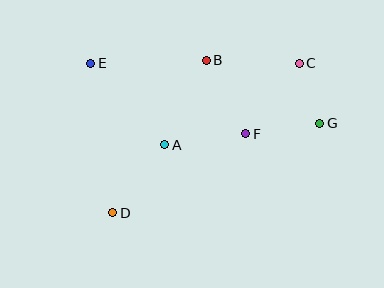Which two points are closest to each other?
Points C and G are closest to each other.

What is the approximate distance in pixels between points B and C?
The distance between B and C is approximately 93 pixels.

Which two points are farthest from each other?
Points C and D are farthest from each other.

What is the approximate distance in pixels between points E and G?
The distance between E and G is approximately 236 pixels.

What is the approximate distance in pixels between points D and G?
The distance between D and G is approximately 225 pixels.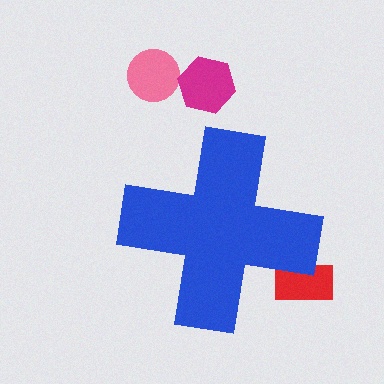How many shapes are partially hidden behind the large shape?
1 shape is partially hidden.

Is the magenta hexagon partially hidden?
No, the magenta hexagon is fully visible.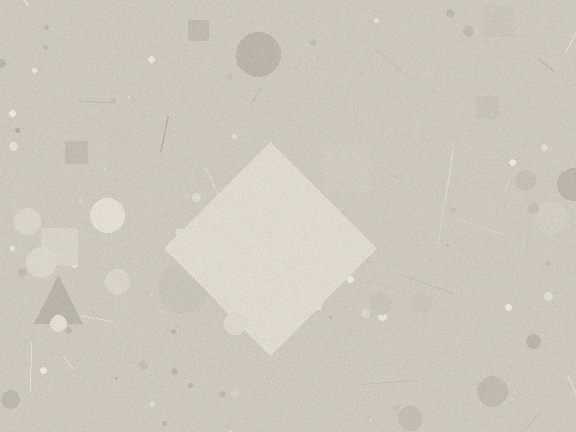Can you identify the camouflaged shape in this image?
The camouflaged shape is a diamond.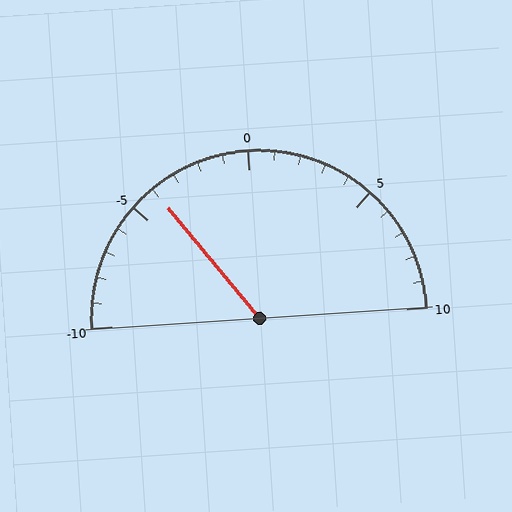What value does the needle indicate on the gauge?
The needle indicates approximately -4.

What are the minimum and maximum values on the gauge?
The gauge ranges from -10 to 10.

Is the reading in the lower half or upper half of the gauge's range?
The reading is in the lower half of the range (-10 to 10).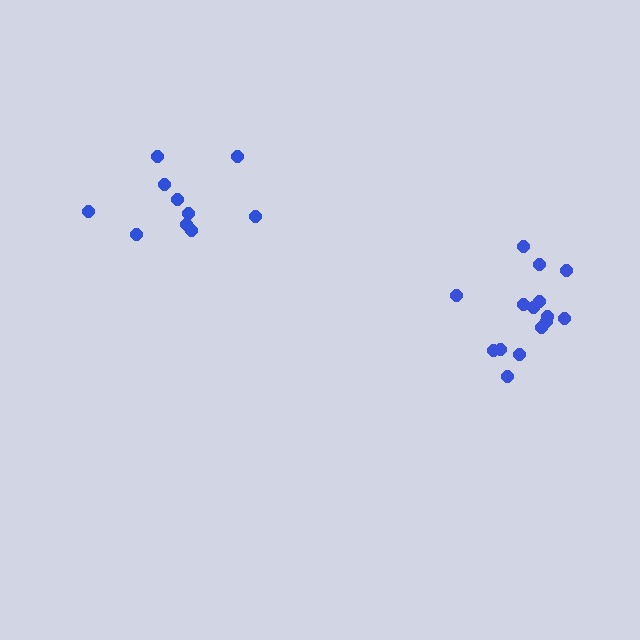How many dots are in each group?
Group 1: 15 dots, Group 2: 10 dots (25 total).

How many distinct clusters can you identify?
There are 2 distinct clusters.